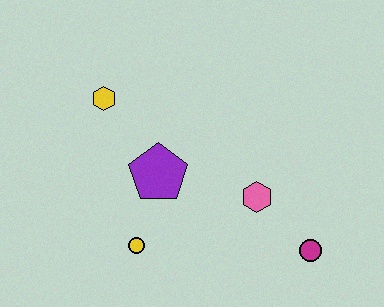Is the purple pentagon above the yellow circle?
Yes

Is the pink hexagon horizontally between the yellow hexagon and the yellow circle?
No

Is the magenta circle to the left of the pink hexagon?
No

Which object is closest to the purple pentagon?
The yellow circle is closest to the purple pentagon.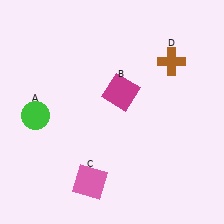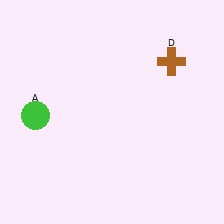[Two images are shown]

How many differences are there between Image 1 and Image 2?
There are 2 differences between the two images.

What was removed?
The magenta square (B), the pink square (C) were removed in Image 2.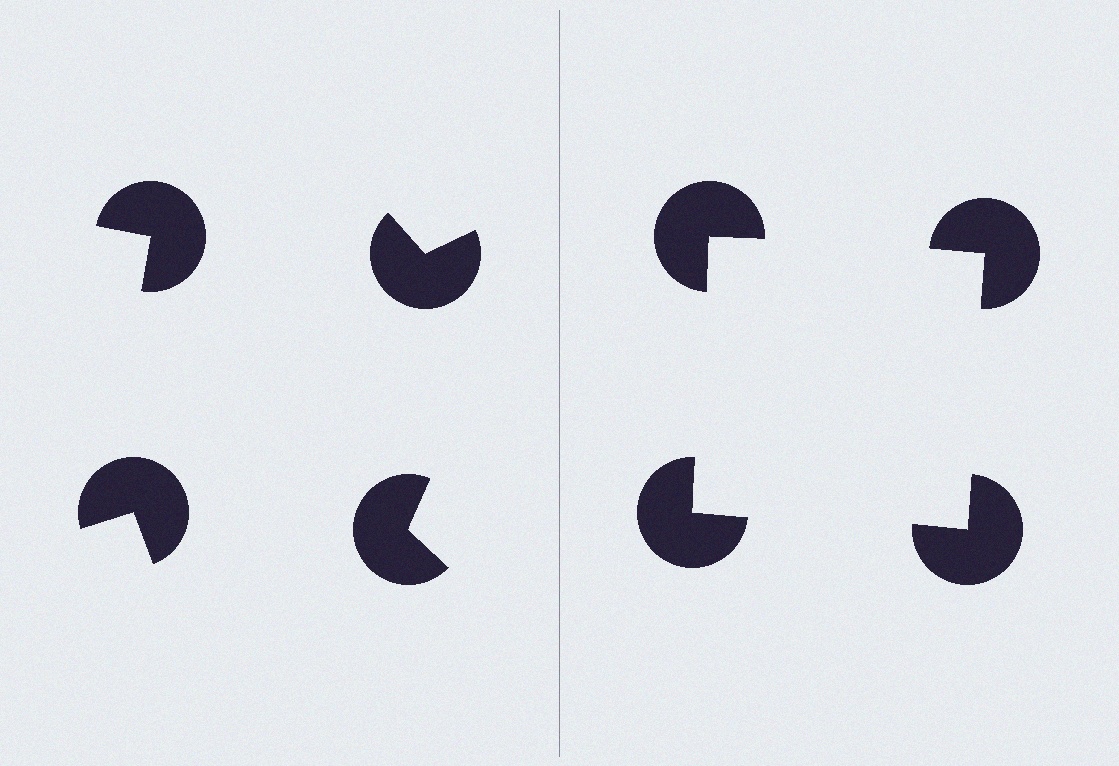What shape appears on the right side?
An illusory square.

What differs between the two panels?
The pac-man discs are positioned identically on both sides; only the wedge orientations differ. On the right they align to a square; on the left they are misaligned.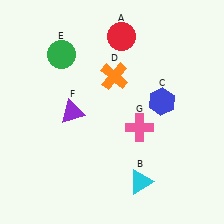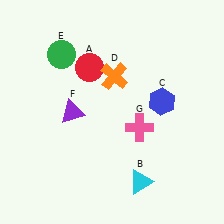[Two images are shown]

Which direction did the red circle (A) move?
The red circle (A) moved left.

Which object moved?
The red circle (A) moved left.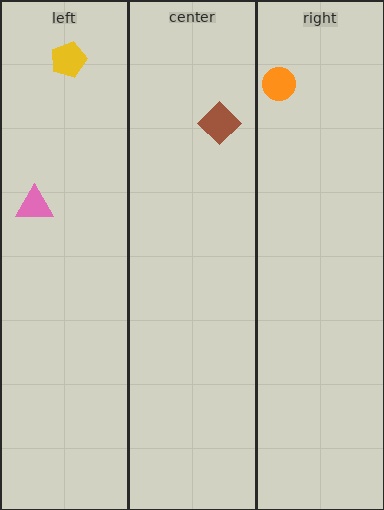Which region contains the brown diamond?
The center region.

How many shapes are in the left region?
2.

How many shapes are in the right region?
1.